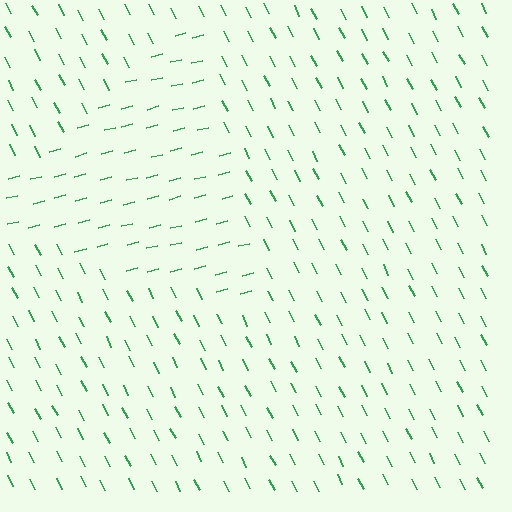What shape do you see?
I see a triangle.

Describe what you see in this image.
The image is filled with small green line segments. A triangle region in the image has lines oriented differently from the surrounding lines, creating a visible texture boundary.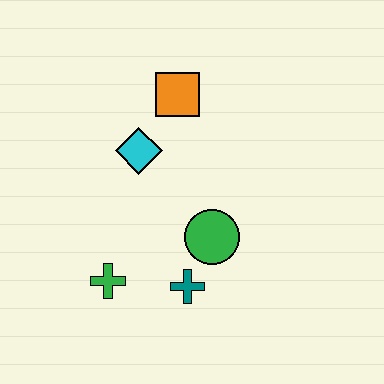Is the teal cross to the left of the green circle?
Yes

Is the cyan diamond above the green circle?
Yes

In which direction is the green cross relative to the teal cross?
The green cross is to the left of the teal cross.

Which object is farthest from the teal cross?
The orange square is farthest from the teal cross.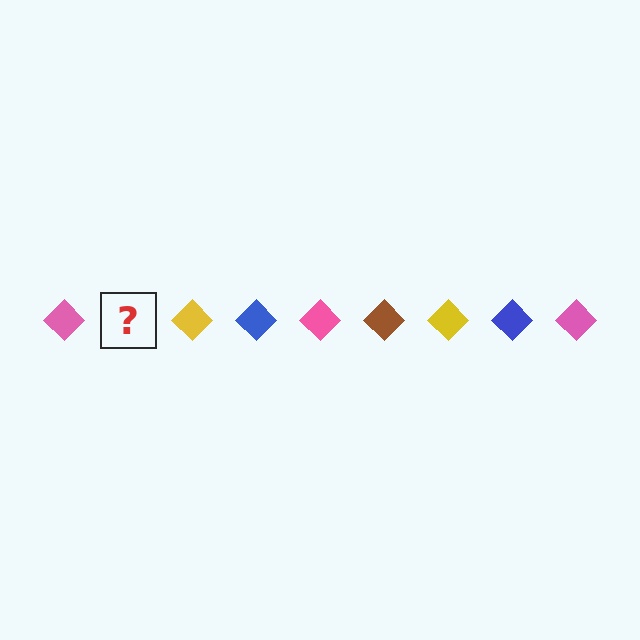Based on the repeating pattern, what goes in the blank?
The blank should be a brown diamond.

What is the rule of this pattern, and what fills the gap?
The rule is that the pattern cycles through pink, brown, yellow, blue diamonds. The gap should be filled with a brown diamond.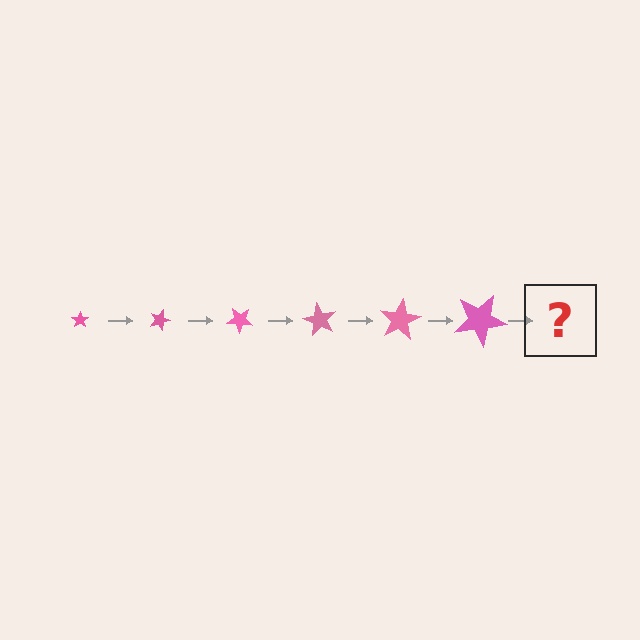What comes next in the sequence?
The next element should be a star, larger than the previous one and rotated 120 degrees from the start.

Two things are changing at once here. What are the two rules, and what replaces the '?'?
The two rules are that the star grows larger each step and it rotates 20 degrees each step. The '?' should be a star, larger than the previous one and rotated 120 degrees from the start.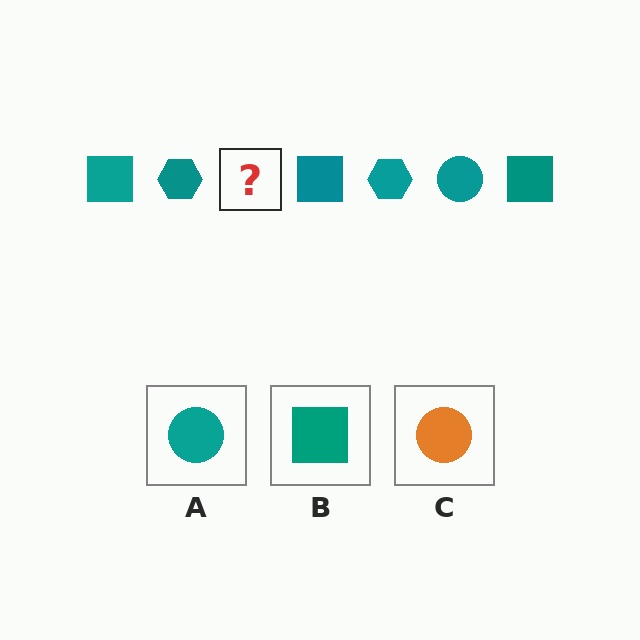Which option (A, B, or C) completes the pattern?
A.